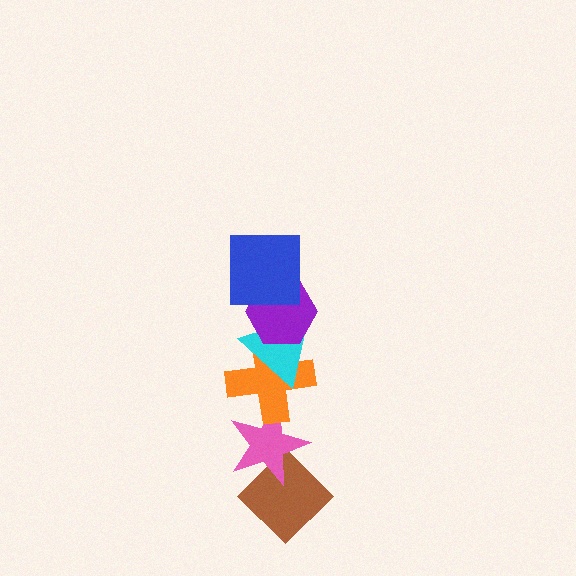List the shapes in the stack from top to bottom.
From top to bottom: the blue square, the purple hexagon, the cyan triangle, the orange cross, the pink star, the brown diamond.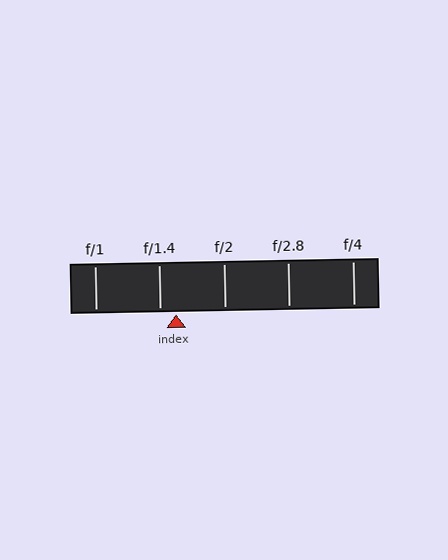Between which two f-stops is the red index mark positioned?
The index mark is between f/1.4 and f/2.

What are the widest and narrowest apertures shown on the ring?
The widest aperture shown is f/1 and the narrowest is f/4.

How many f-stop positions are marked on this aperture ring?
There are 5 f-stop positions marked.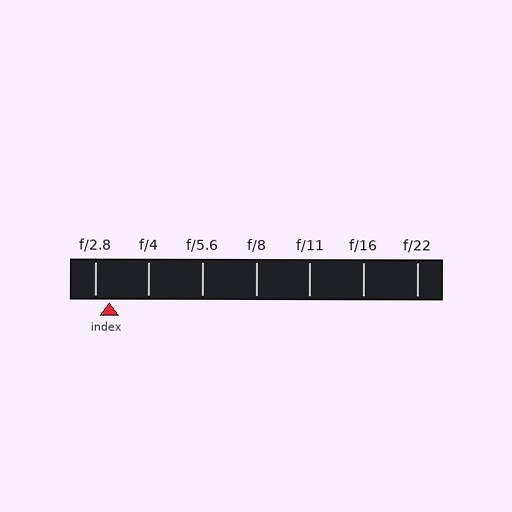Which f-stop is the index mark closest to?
The index mark is closest to f/2.8.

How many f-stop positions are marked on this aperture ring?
There are 7 f-stop positions marked.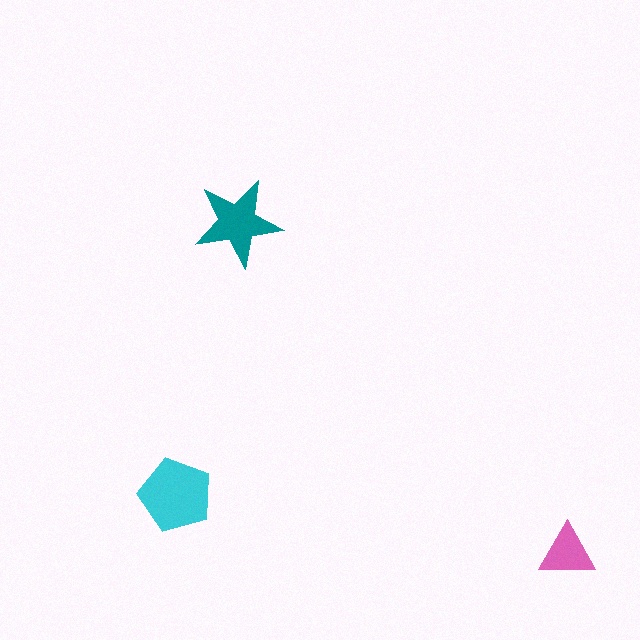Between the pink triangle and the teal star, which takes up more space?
The teal star.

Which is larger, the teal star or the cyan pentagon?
The cyan pentagon.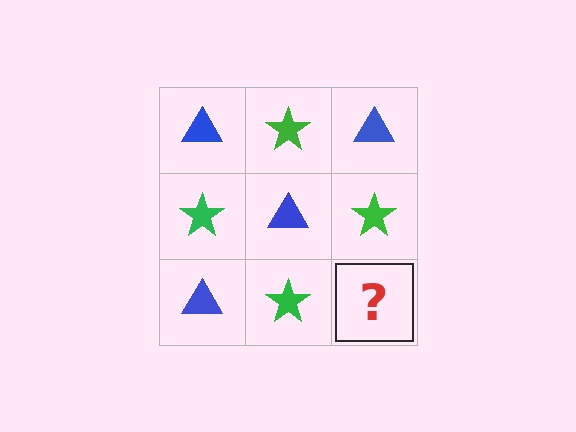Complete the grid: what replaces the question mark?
The question mark should be replaced with a blue triangle.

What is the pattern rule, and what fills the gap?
The rule is that it alternates blue triangle and green star in a checkerboard pattern. The gap should be filled with a blue triangle.